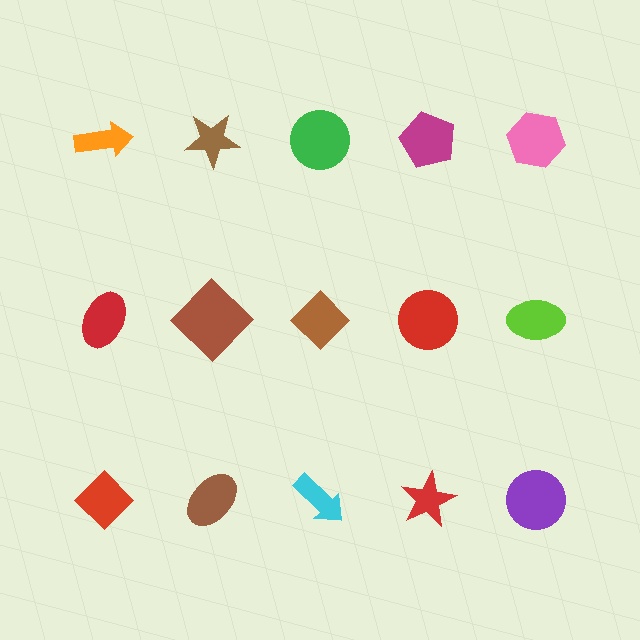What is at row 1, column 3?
A green circle.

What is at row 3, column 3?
A cyan arrow.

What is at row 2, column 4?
A red circle.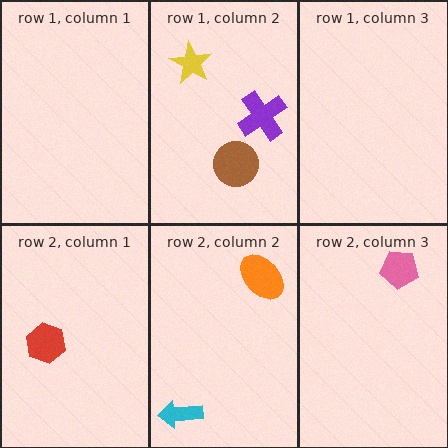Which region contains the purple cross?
The row 1, column 2 region.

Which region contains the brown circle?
The row 1, column 2 region.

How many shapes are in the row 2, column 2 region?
2.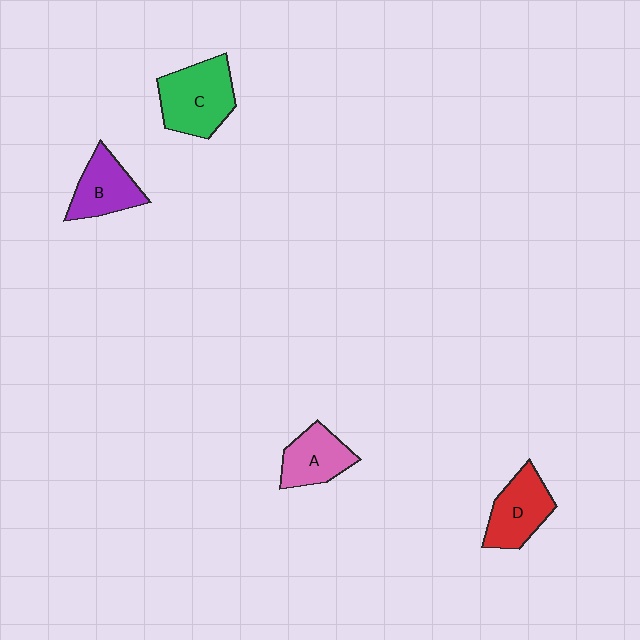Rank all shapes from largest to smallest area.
From largest to smallest: C (green), D (red), B (purple), A (pink).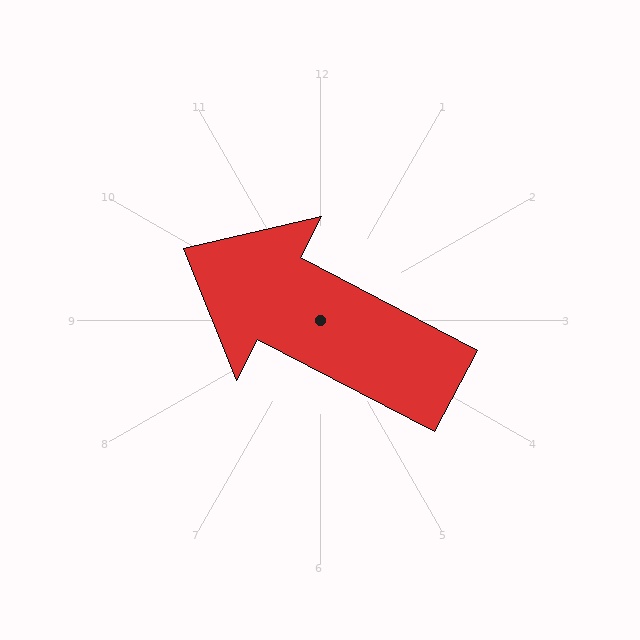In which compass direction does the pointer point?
Northwest.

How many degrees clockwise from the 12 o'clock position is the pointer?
Approximately 298 degrees.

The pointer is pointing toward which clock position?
Roughly 10 o'clock.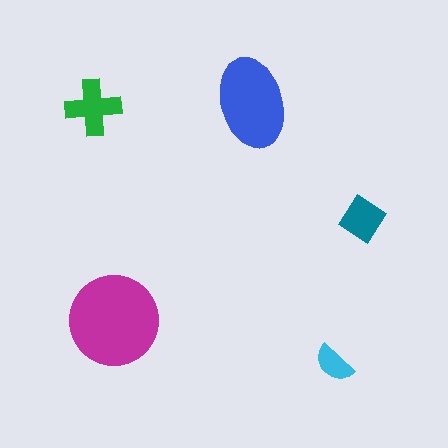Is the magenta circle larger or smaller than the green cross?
Larger.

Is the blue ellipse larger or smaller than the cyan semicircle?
Larger.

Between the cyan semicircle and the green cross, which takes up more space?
The green cross.